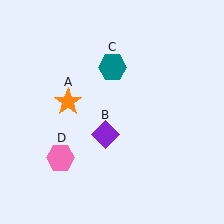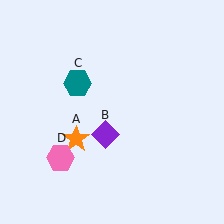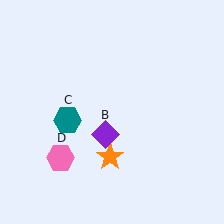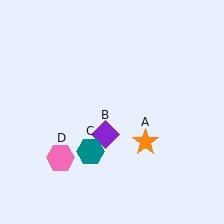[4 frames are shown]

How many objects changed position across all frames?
2 objects changed position: orange star (object A), teal hexagon (object C).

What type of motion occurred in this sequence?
The orange star (object A), teal hexagon (object C) rotated counterclockwise around the center of the scene.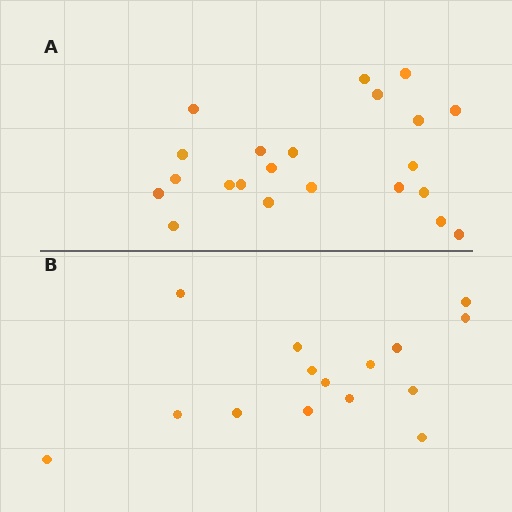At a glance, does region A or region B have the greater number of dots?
Region A (the top region) has more dots.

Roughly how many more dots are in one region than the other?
Region A has roughly 8 or so more dots than region B.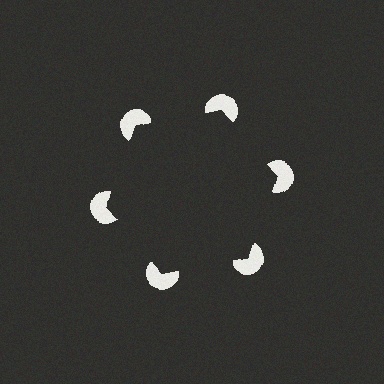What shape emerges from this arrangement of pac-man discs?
An illusory hexagon — its edges are inferred from the aligned wedge cuts in the pac-man discs, not physically drawn.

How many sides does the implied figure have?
6 sides.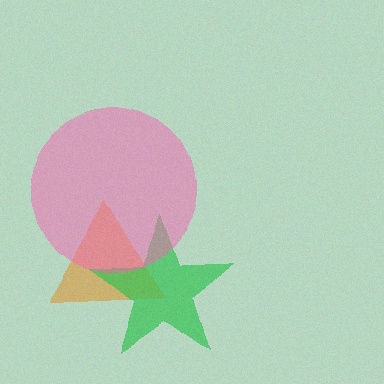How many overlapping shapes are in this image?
There are 3 overlapping shapes in the image.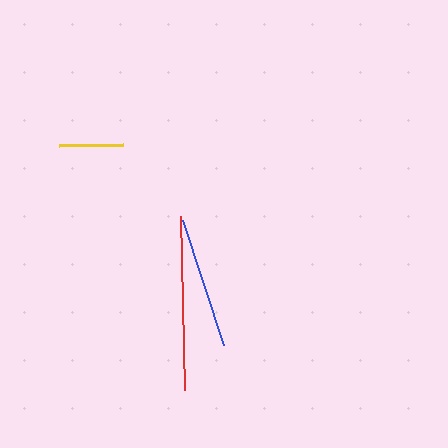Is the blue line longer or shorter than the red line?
The red line is longer than the blue line.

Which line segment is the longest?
The red line is the longest at approximately 174 pixels.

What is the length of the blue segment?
The blue segment is approximately 132 pixels long.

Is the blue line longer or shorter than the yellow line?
The blue line is longer than the yellow line.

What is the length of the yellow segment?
The yellow segment is approximately 63 pixels long.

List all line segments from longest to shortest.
From longest to shortest: red, blue, yellow.